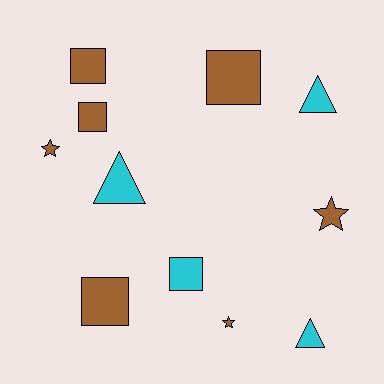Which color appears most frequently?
Brown, with 7 objects.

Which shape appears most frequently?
Square, with 5 objects.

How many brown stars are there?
There are 3 brown stars.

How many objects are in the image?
There are 11 objects.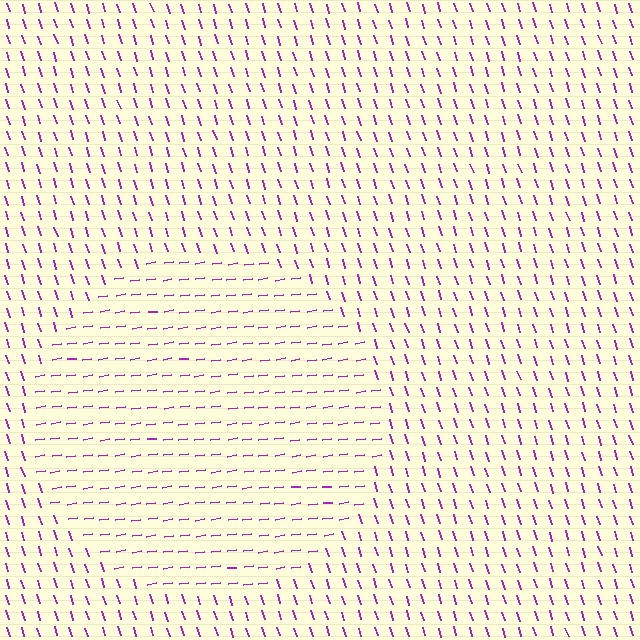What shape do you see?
I see a circle.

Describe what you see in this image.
The image is filled with small purple line segments. A circle region in the image has lines oriented differently from the surrounding lines, creating a visible texture boundary.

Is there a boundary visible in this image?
Yes, there is a texture boundary formed by a change in line orientation.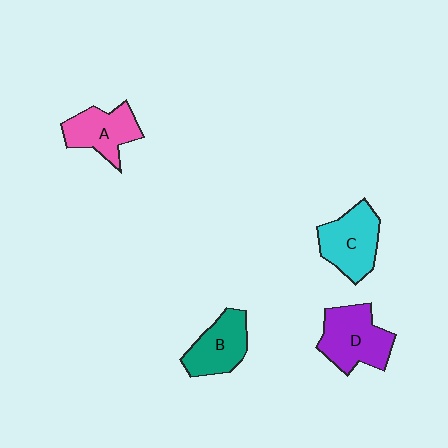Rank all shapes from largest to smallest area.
From largest to smallest: D (purple), C (cyan), A (pink), B (teal).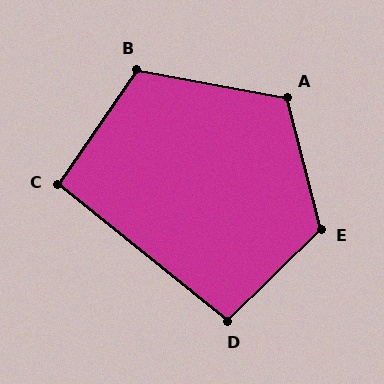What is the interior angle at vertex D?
Approximately 96 degrees (obtuse).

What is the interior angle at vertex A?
Approximately 115 degrees (obtuse).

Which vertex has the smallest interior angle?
C, at approximately 95 degrees.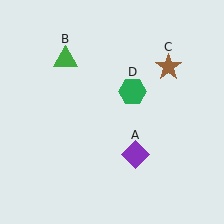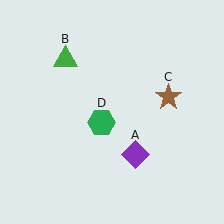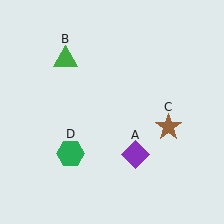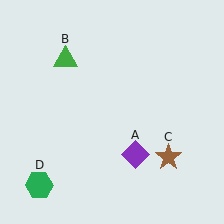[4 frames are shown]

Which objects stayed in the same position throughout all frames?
Purple diamond (object A) and green triangle (object B) remained stationary.